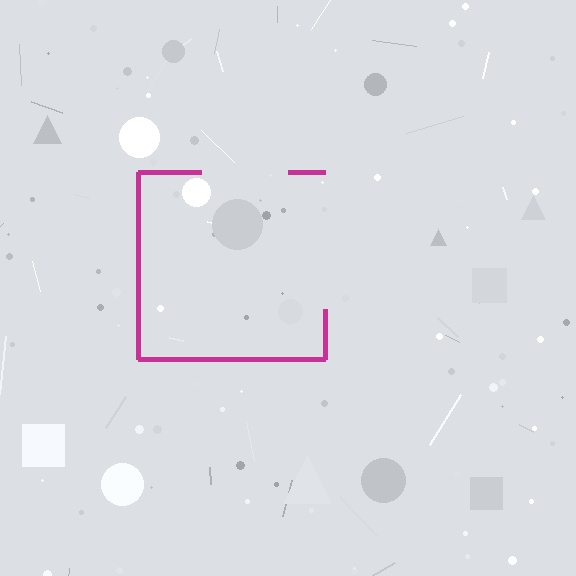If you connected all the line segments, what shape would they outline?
They would outline a square.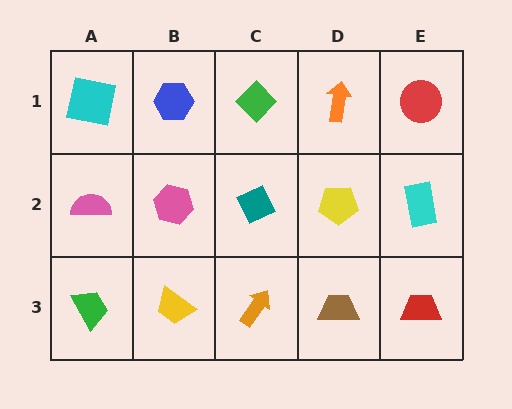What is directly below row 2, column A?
A green trapezoid.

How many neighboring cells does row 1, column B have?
3.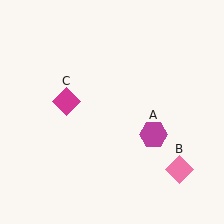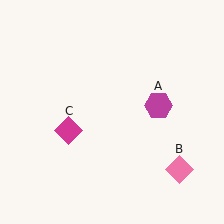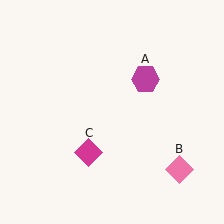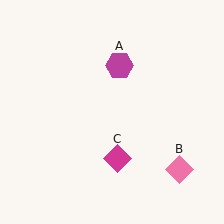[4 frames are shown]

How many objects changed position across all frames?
2 objects changed position: magenta hexagon (object A), magenta diamond (object C).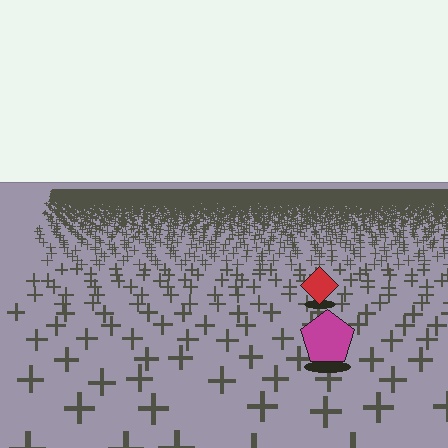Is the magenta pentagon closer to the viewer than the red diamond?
Yes. The magenta pentagon is closer — you can tell from the texture gradient: the ground texture is coarser near it.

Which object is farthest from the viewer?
The red diamond is farthest from the viewer. It appears smaller and the ground texture around it is denser.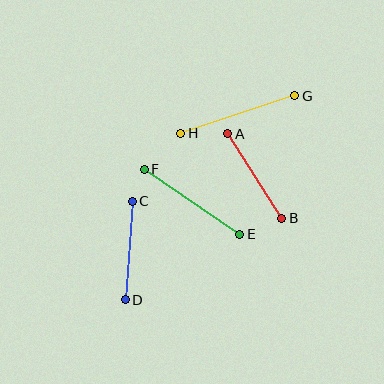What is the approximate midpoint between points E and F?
The midpoint is at approximately (192, 202) pixels.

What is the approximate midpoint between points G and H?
The midpoint is at approximately (238, 114) pixels.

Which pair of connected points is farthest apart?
Points G and H are farthest apart.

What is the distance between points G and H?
The distance is approximately 120 pixels.